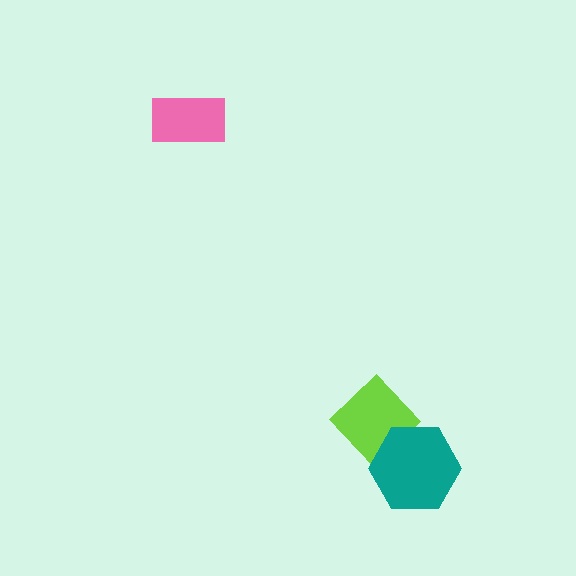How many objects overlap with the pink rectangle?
0 objects overlap with the pink rectangle.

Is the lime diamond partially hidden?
Yes, it is partially covered by another shape.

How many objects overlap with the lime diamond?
1 object overlaps with the lime diamond.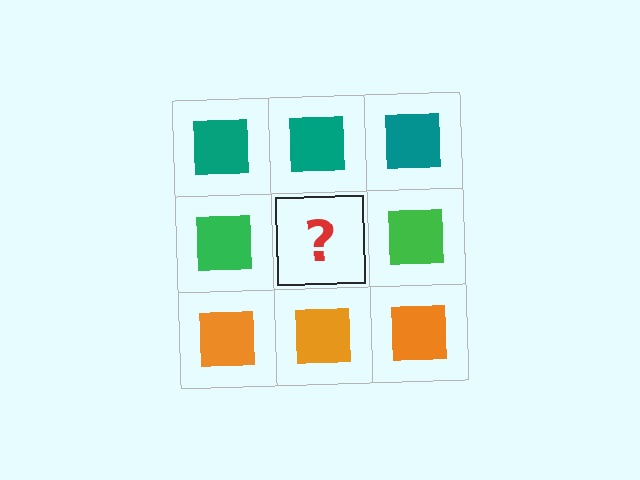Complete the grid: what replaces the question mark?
The question mark should be replaced with a green square.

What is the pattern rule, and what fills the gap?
The rule is that each row has a consistent color. The gap should be filled with a green square.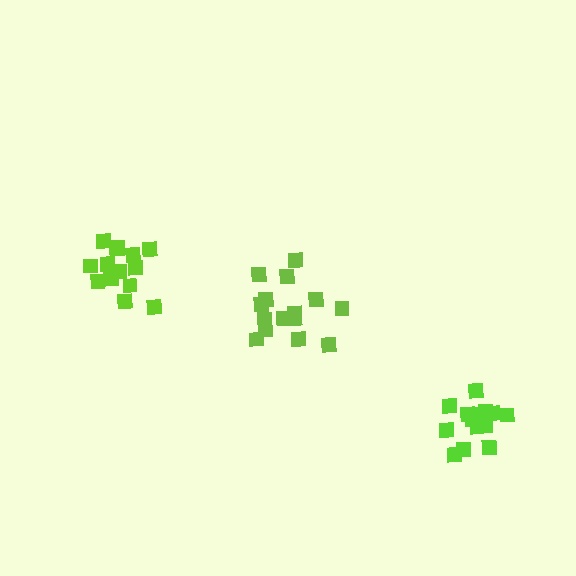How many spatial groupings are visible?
There are 3 spatial groupings.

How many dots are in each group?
Group 1: 15 dots, Group 2: 15 dots, Group 3: 14 dots (44 total).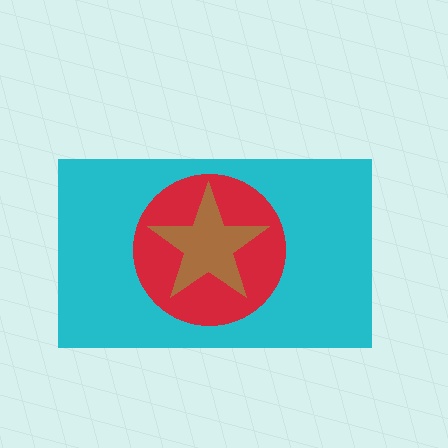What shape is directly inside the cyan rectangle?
The red circle.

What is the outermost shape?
The cyan rectangle.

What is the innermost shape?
The brown star.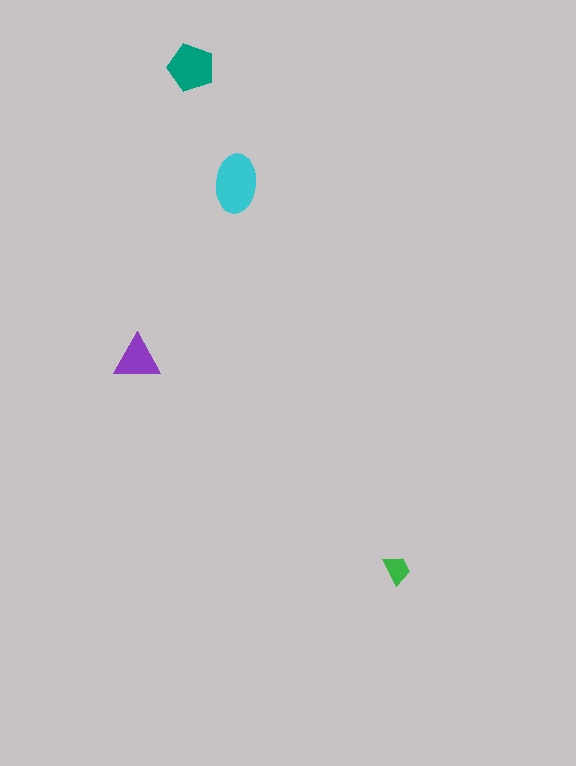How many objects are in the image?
There are 4 objects in the image.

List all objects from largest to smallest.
The cyan ellipse, the teal pentagon, the purple triangle, the green trapezoid.